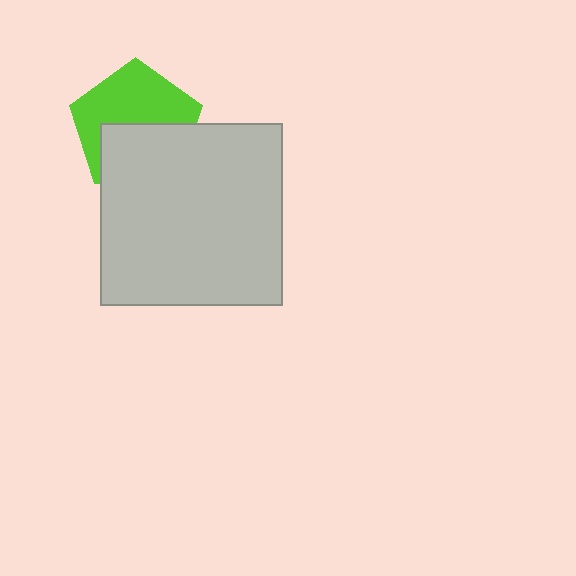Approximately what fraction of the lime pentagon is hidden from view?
Roughly 45% of the lime pentagon is hidden behind the light gray square.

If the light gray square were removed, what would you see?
You would see the complete lime pentagon.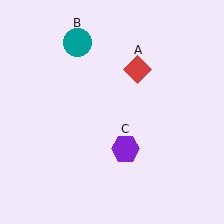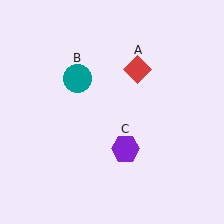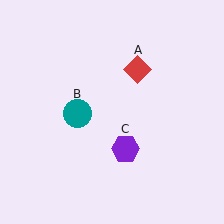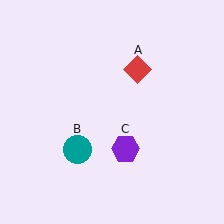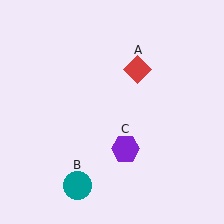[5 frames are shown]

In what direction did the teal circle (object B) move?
The teal circle (object B) moved down.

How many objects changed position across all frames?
1 object changed position: teal circle (object B).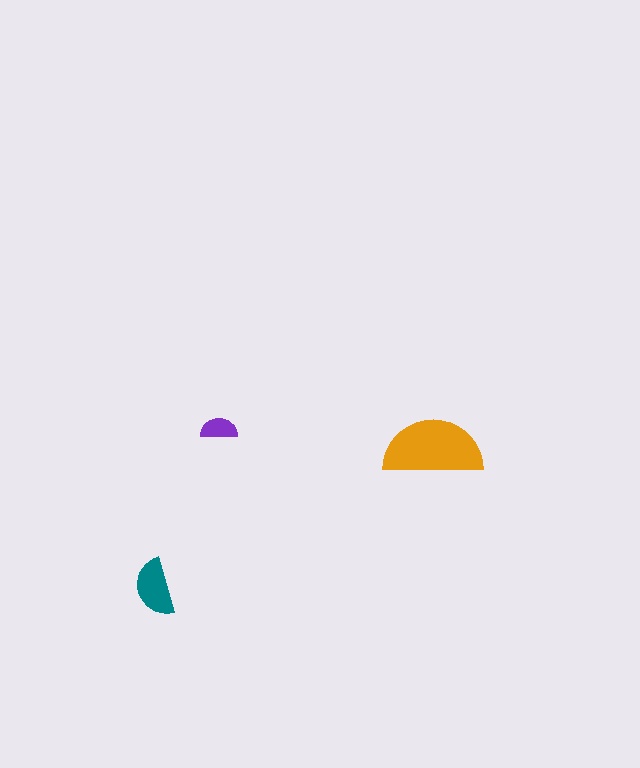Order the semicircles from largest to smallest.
the orange one, the teal one, the purple one.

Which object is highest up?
The purple semicircle is topmost.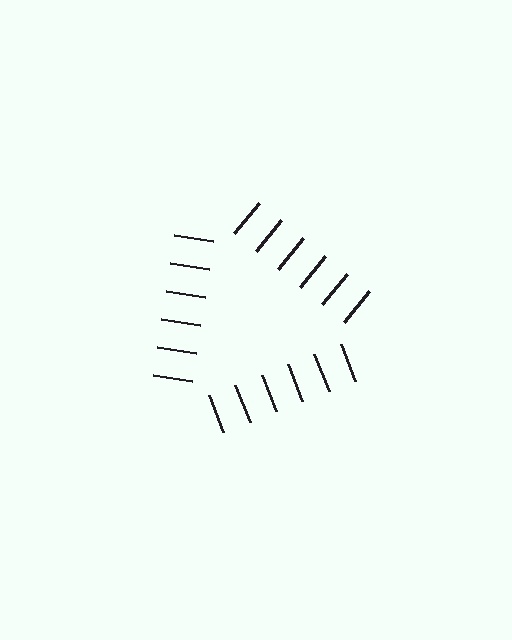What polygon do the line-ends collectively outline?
An illusory triangle — the line segments terminate on its edges but no continuous stroke is drawn.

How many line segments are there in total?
18 — 6 along each of the 3 edges.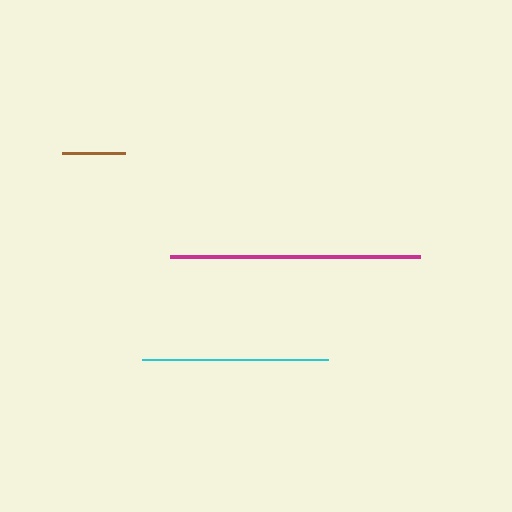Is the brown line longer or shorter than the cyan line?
The cyan line is longer than the brown line.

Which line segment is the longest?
The magenta line is the longest at approximately 250 pixels.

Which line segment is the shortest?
The brown line is the shortest at approximately 63 pixels.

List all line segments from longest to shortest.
From longest to shortest: magenta, cyan, brown.